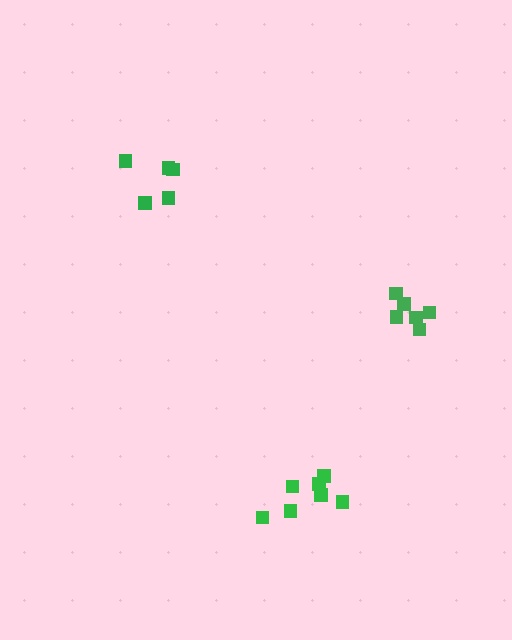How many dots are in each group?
Group 1: 5 dots, Group 2: 7 dots, Group 3: 6 dots (18 total).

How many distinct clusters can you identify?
There are 3 distinct clusters.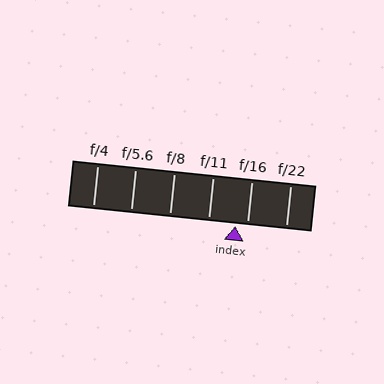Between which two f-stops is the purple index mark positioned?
The index mark is between f/11 and f/16.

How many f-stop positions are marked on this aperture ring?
There are 6 f-stop positions marked.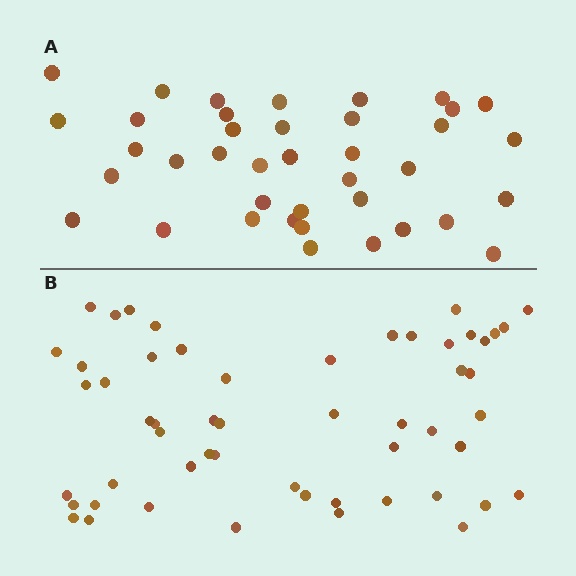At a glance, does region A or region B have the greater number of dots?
Region B (the bottom region) has more dots.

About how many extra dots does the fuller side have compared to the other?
Region B has approximately 15 more dots than region A.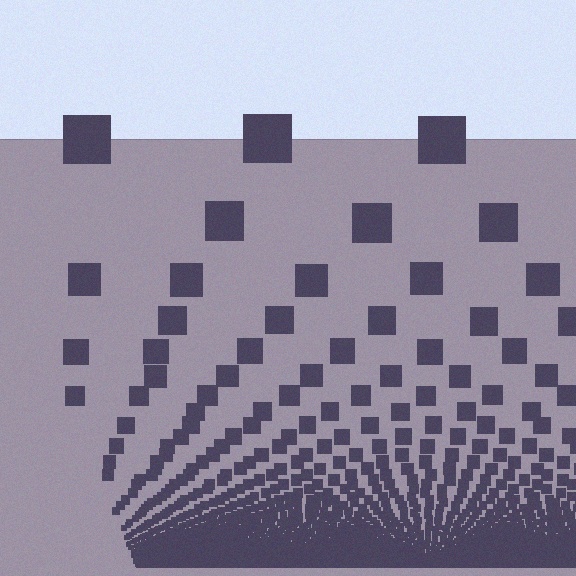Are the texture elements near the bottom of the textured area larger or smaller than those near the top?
Smaller. The gradient is inverted — elements near the bottom are smaller and denser.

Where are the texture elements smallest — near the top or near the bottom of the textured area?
Near the bottom.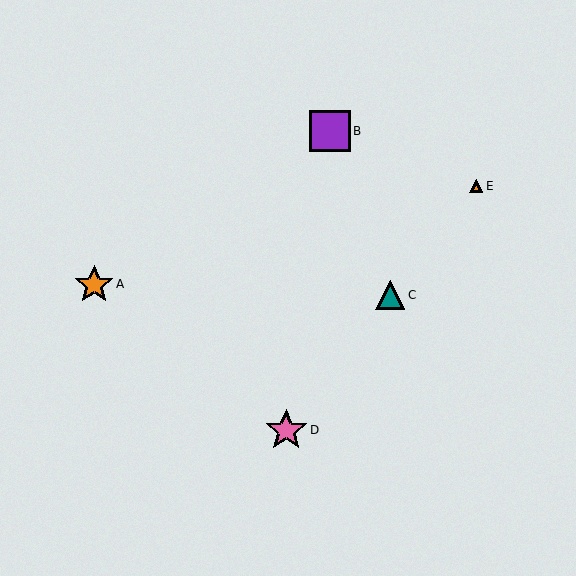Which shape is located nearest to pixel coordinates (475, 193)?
The orange triangle (labeled E) at (476, 186) is nearest to that location.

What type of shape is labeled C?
Shape C is a teal triangle.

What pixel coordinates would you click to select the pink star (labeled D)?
Click at (286, 430) to select the pink star D.